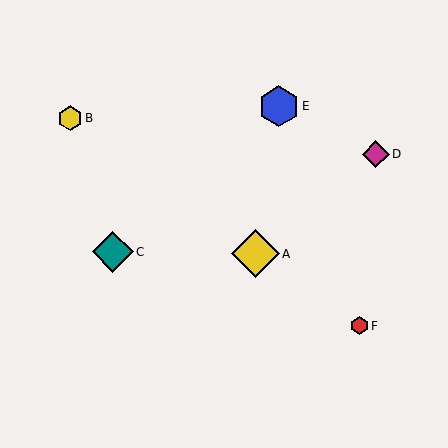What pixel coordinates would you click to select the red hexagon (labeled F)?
Click at (359, 326) to select the red hexagon F.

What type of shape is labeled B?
Shape B is a yellow hexagon.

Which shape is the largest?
The yellow diamond (labeled A) is the largest.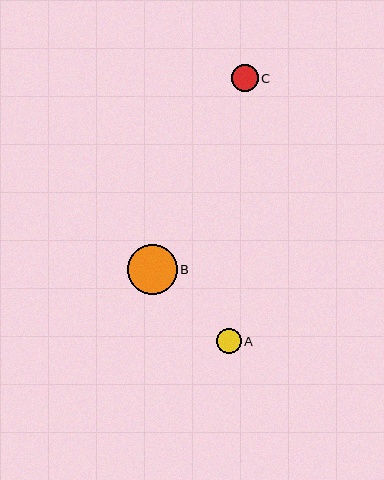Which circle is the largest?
Circle B is the largest with a size of approximately 50 pixels.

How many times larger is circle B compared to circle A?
Circle B is approximately 2.0 times the size of circle A.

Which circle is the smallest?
Circle A is the smallest with a size of approximately 25 pixels.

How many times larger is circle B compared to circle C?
Circle B is approximately 1.9 times the size of circle C.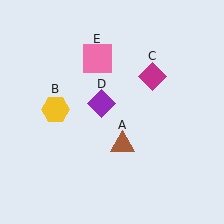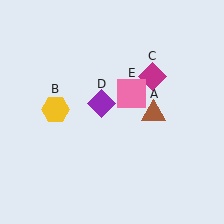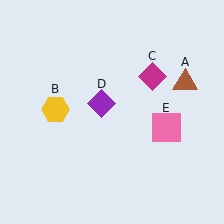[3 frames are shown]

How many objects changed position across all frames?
2 objects changed position: brown triangle (object A), pink square (object E).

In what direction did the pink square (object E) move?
The pink square (object E) moved down and to the right.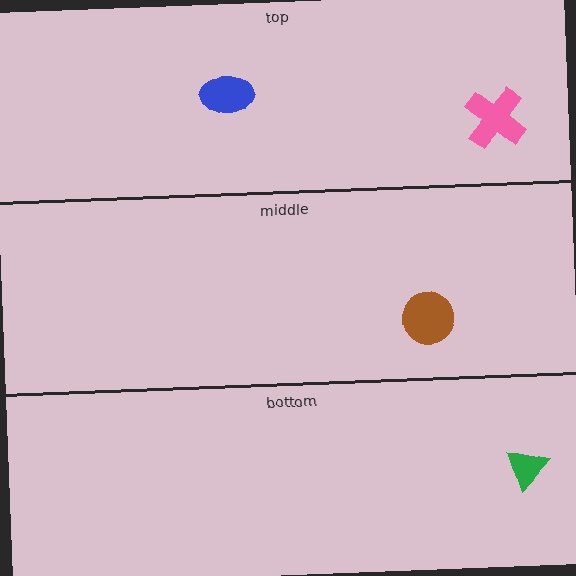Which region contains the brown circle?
The middle region.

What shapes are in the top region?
The pink cross, the blue ellipse.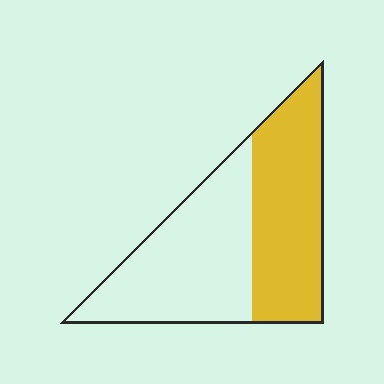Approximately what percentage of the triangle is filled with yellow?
Approximately 45%.